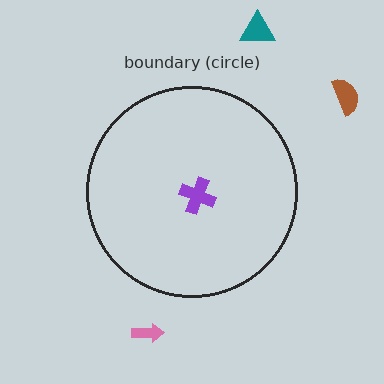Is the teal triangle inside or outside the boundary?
Outside.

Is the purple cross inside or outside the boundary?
Inside.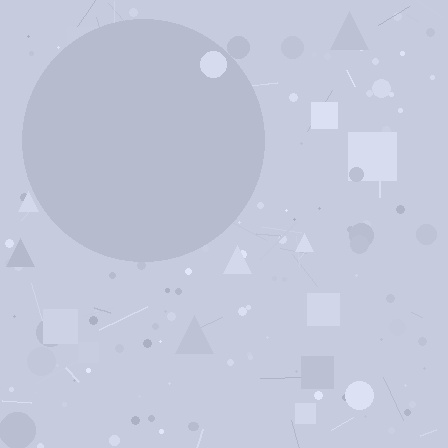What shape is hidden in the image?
A circle is hidden in the image.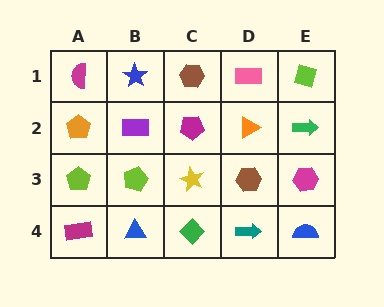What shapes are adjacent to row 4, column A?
A lime pentagon (row 3, column A), a blue triangle (row 4, column B).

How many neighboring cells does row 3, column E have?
3.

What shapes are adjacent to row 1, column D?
An orange triangle (row 2, column D), a brown hexagon (row 1, column C), a lime diamond (row 1, column E).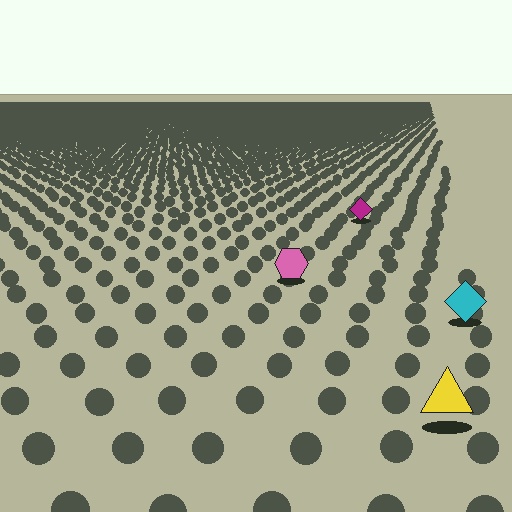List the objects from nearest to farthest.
From nearest to farthest: the yellow triangle, the cyan diamond, the pink hexagon, the magenta diamond.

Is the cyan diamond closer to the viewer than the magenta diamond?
Yes. The cyan diamond is closer — you can tell from the texture gradient: the ground texture is coarser near it.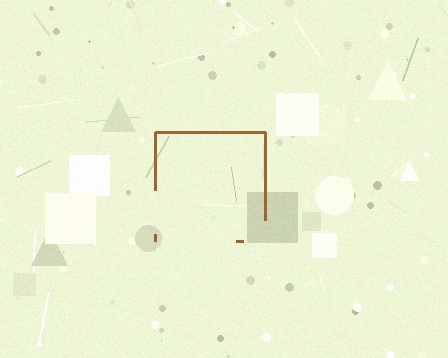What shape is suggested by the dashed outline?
The dashed outline suggests a square.